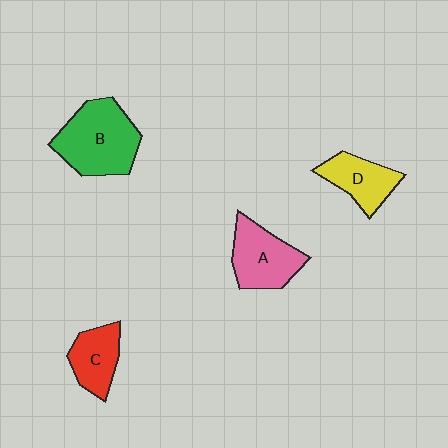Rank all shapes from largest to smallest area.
From largest to smallest: B (green), A (pink), D (yellow), C (red).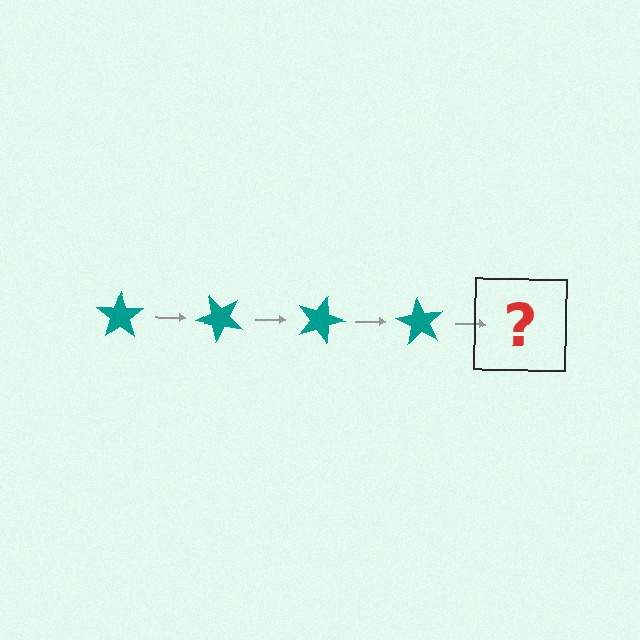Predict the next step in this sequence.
The next step is a teal star rotated 180 degrees.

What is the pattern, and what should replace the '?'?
The pattern is that the star rotates 45 degrees each step. The '?' should be a teal star rotated 180 degrees.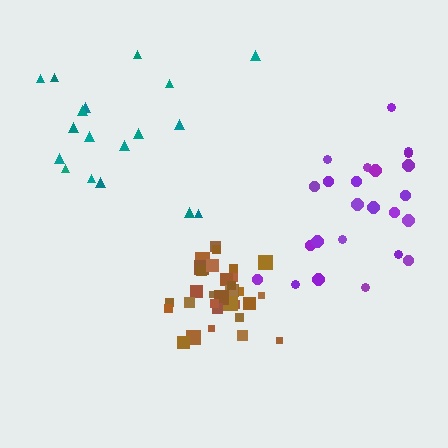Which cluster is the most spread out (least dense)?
Purple.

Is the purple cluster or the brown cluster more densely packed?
Brown.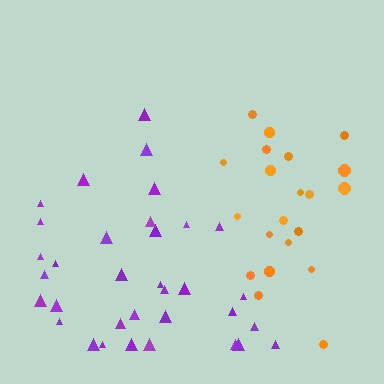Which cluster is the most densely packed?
Orange.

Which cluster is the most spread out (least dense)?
Purple.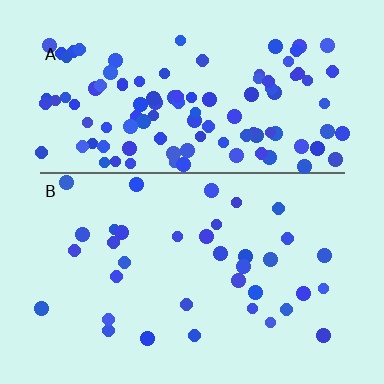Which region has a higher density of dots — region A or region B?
A (the top).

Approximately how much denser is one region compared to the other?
Approximately 3.1× — region A over region B.